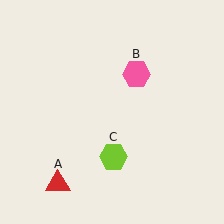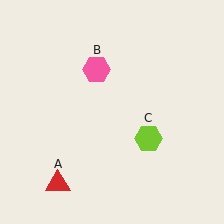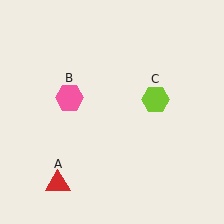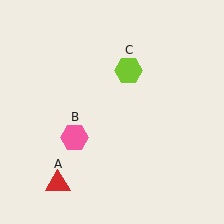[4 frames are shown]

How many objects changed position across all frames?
2 objects changed position: pink hexagon (object B), lime hexagon (object C).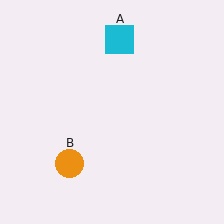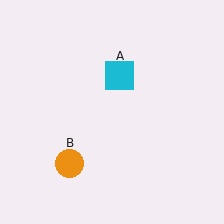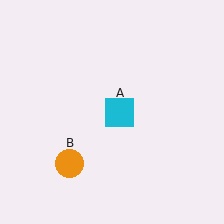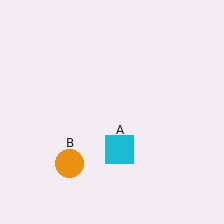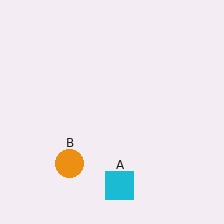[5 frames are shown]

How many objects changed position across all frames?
1 object changed position: cyan square (object A).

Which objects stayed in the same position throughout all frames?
Orange circle (object B) remained stationary.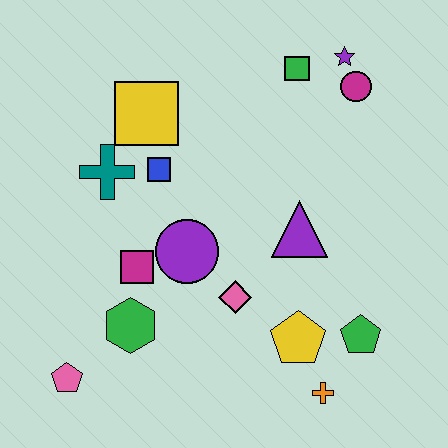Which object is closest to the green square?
The purple star is closest to the green square.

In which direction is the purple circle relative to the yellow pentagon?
The purple circle is to the left of the yellow pentagon.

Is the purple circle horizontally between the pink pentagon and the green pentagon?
Yes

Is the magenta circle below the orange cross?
No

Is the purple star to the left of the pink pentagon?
No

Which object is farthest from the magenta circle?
The pink pentagon is farthest from the magenta circle.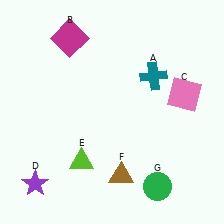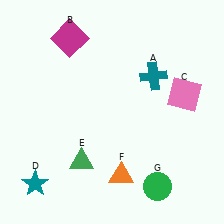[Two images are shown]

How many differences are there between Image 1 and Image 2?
There are 3 differences between the two images.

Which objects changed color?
D changed from purple to teal. E changed from lime to green. F changed from brown to orange.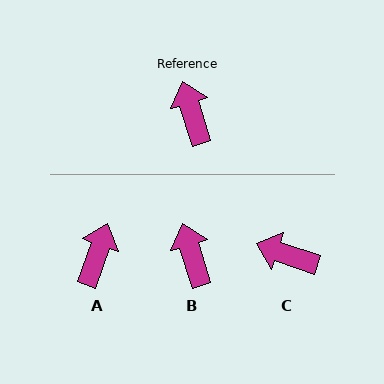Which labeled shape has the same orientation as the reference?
B.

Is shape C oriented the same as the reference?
No, it is off by about 54 degrees.